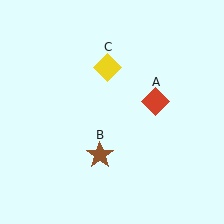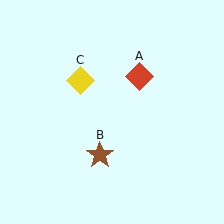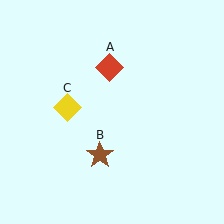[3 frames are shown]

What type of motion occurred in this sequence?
The red diamond (object A), yellow diamond (object C) rotated counterclockwise around the center of the scene.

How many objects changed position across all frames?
2 objects changed position: red diamond (object A), yellow diamond (object C).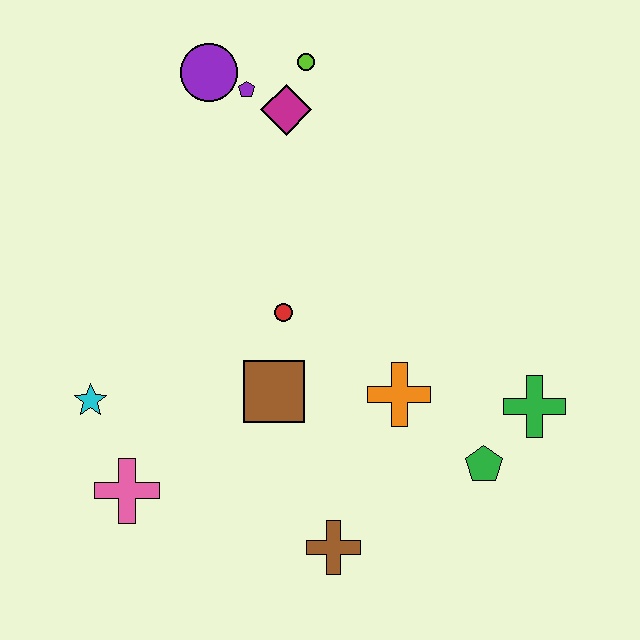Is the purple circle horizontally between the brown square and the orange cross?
No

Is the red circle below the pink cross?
No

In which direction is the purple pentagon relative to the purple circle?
The purple pentagon is to the right of the purple circle.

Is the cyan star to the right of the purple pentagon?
No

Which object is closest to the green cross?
The green pentagon is closest to the green cross.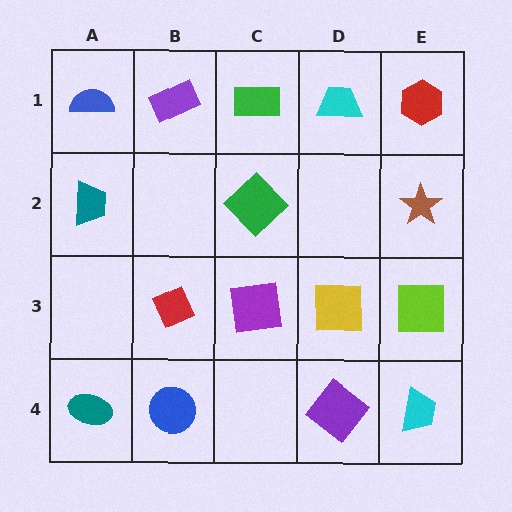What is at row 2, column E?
A brown star.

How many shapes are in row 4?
4 shapes.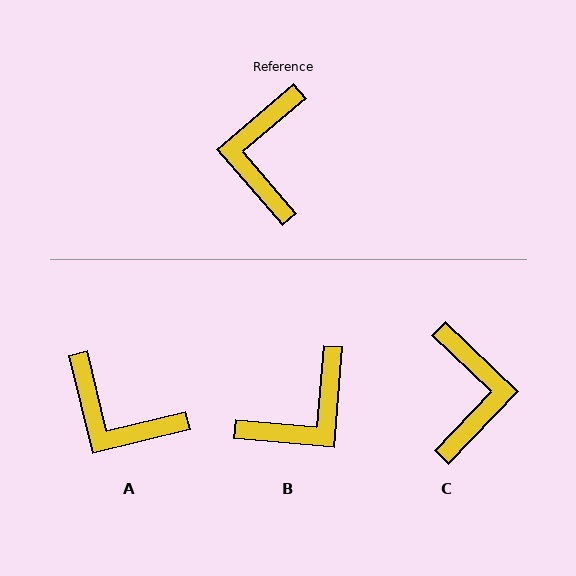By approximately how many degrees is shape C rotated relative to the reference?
Approximately 174 degrees clockwise.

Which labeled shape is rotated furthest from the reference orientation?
C, about 174 degrees away.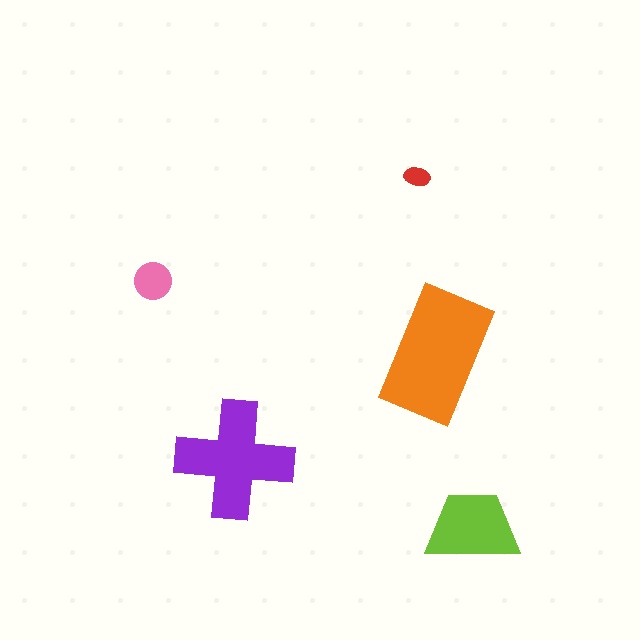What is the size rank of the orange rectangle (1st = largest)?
1st.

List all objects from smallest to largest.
The red ellipse, the pink circle, the lime trapezoid, the purple cross, the orange rectangle.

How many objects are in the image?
There are 5 objects in the image.